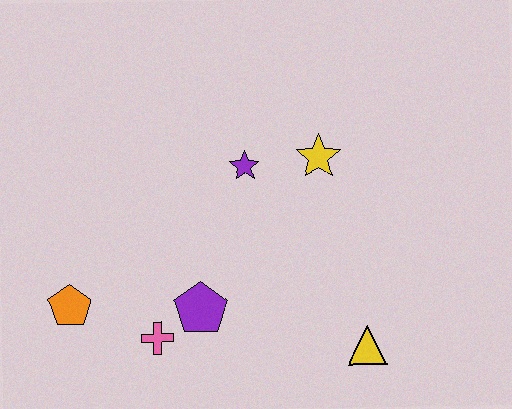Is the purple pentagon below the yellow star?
Yes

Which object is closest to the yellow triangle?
The purple pentagon is closest to the yellow triangle.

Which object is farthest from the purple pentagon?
The yellow star is farthest from the purple pentagon.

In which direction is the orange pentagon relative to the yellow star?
The orange pentagon is to the left of the yellow star.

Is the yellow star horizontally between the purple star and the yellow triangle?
Yes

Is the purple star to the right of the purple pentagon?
Yes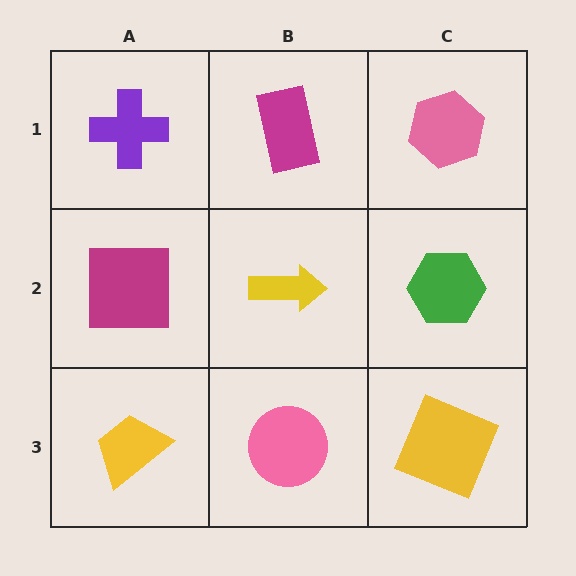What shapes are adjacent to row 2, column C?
A pink hexagon (row 1, column C), a yellow square (row 3, column C), a yellow arrow (row 2, column B).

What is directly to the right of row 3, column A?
A pink circle.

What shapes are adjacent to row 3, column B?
A yellow arrow (row 2, column B), a yellow trapezoid (row 3, column A), a yellow square (row 3, column C).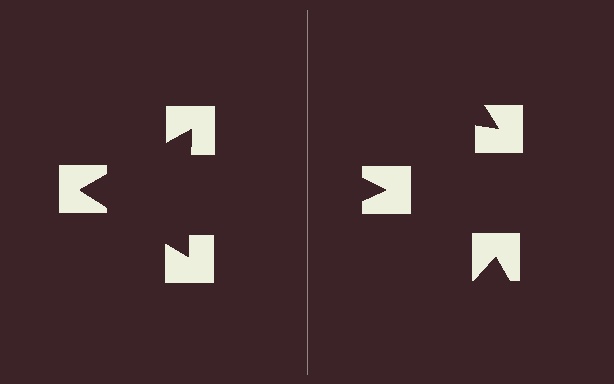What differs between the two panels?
The notched squares are positioned identically on both sides; only the wedge orientations differ. On the left they align to a triangle; on the right they are misaligned.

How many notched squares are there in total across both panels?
6 — 3 on each side.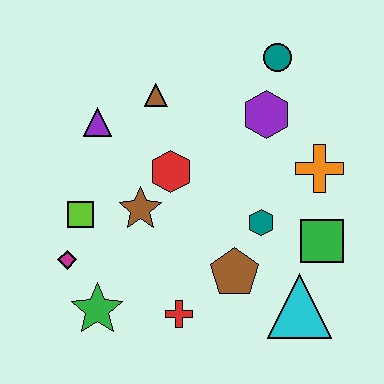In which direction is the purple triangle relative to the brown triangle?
The purple triangle is to the left of the brown triangle.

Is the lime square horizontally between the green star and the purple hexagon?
No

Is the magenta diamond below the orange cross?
Yes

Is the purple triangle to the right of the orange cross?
No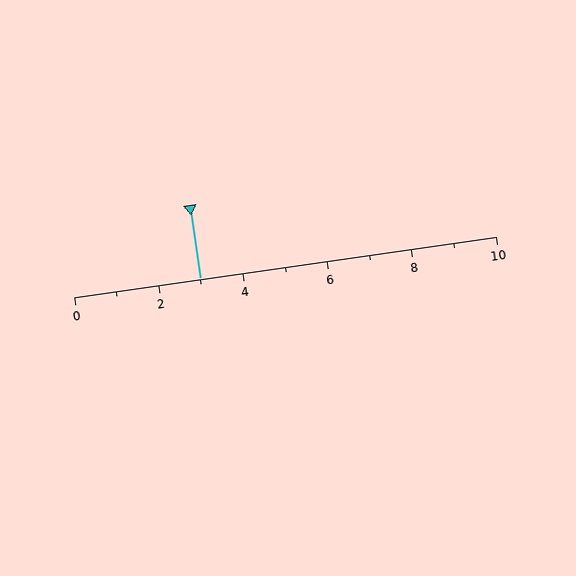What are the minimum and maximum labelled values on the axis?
The axis runs from 0 to 10.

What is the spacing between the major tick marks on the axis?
The major ticks are spaced 2 apart.